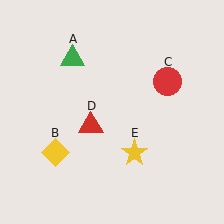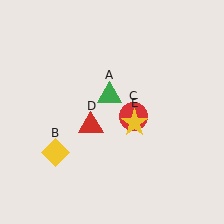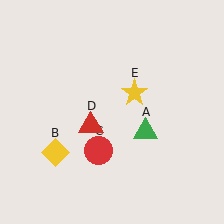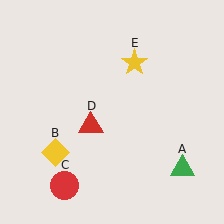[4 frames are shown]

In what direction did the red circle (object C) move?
The red circle (object C) moved down and to the left.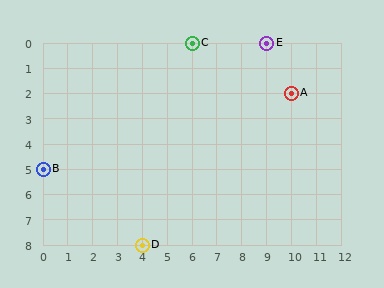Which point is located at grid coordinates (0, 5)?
Point B is at (0, 5).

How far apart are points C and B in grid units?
Points C and B are 6 columns and 5 rows apart (about 7.8 grid units diagonally).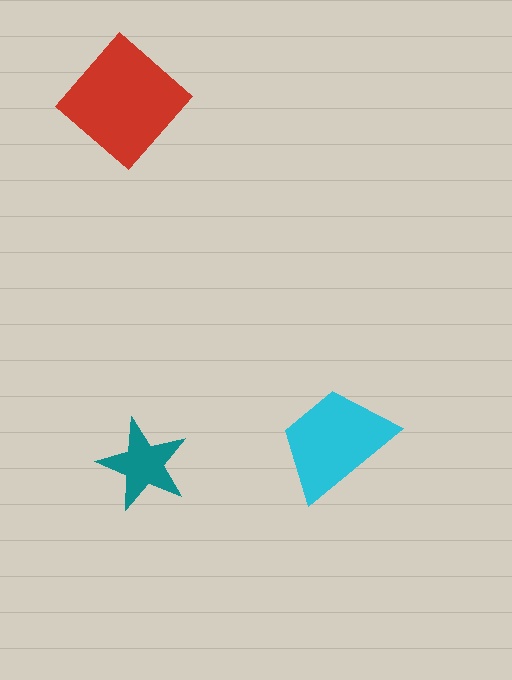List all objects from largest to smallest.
The red diamond, the cyan trapezoid, the teal star.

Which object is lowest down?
The teal star is bottommost.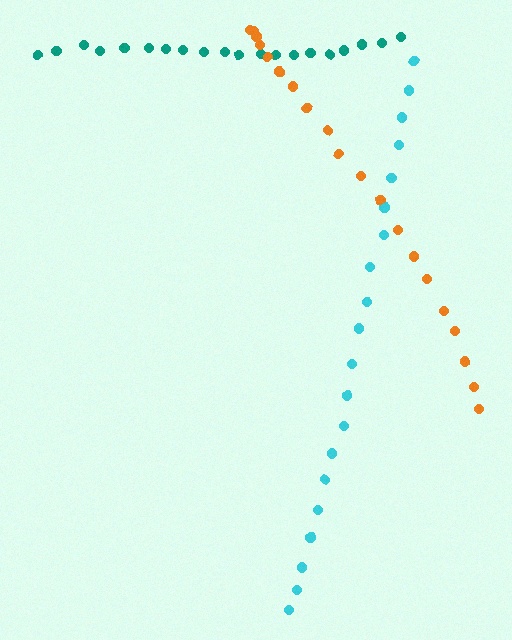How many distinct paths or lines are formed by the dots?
There are 3 distinct paths.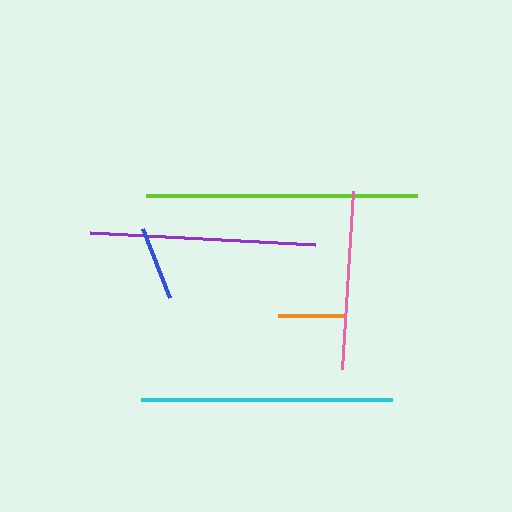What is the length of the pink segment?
The pink segment is approximately 178 pixels long.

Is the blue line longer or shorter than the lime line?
The lime line is longer than the blue line.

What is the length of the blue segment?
The blue segment is approximately 73 pixels long.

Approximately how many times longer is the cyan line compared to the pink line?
The cyan line is approximately 1.4 times the length of the pink line.